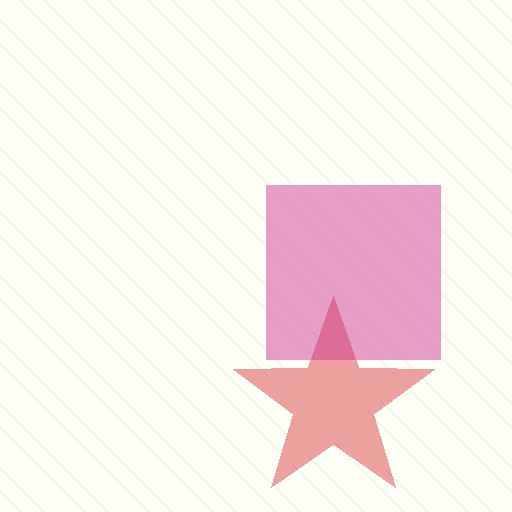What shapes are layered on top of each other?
The layered shapes are: a red star, a magenta square.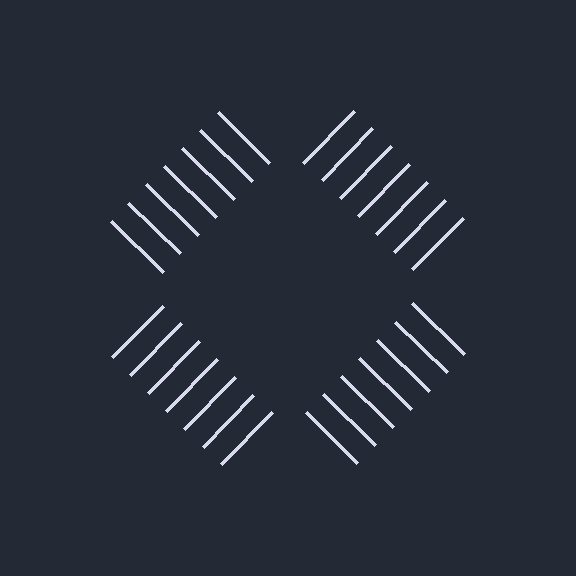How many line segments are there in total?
28 — 7 along each of the 4 edges.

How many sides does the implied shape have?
4 sides — the line-ends trace a square.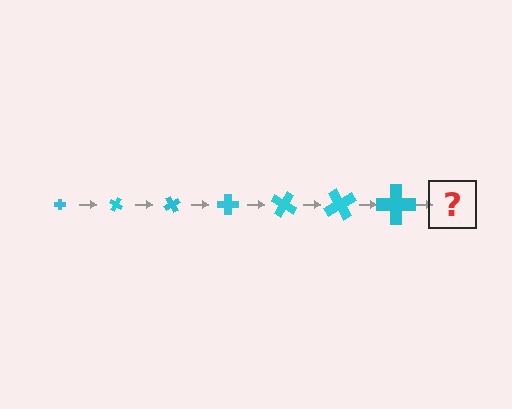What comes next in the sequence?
The next element should be a cross, larger than the previous one and rotated 210 degrees from the start.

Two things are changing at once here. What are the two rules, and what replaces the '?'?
The two rules are that the cross grows larger each step and it rotates 30 degrees each step. The '?' should be a cross, larger than the previous one and rotated 210 degrees from the start.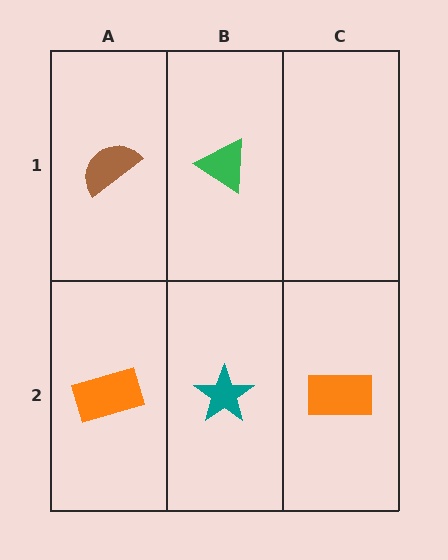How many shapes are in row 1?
2 shapes.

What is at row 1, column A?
A brown semicircle.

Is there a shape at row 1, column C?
No, that cell is empty.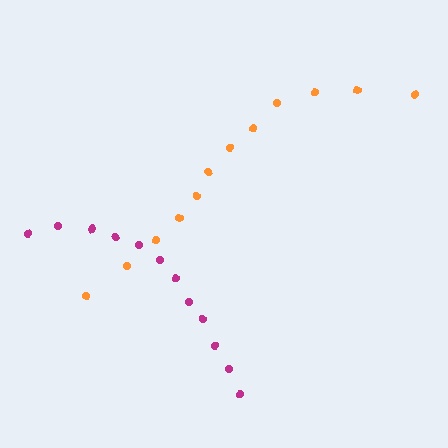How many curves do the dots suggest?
There are 2 distinct paths.